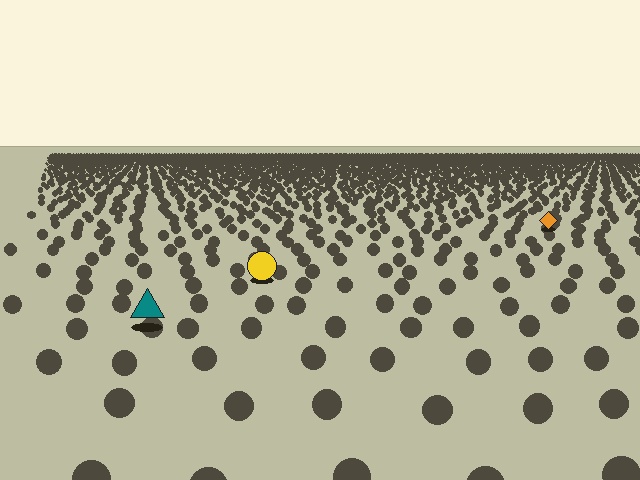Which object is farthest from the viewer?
The orange diamond is farthest from the viewer. It appears smaller and the ground texture around it is denser.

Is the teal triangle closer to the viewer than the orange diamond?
Yes. The teal triangle is closer — you can tell from the texture gradient: the ground texture is coarser near it.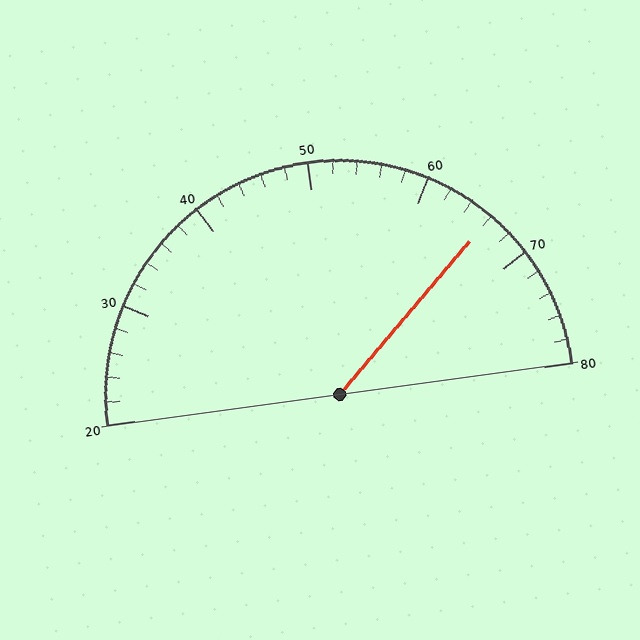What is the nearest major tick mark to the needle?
The nearest major tick mark is 70.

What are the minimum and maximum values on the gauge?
The gauge ranges from 20 to 80.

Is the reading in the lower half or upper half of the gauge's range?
The reading is in the upper half of the range (20 to 80).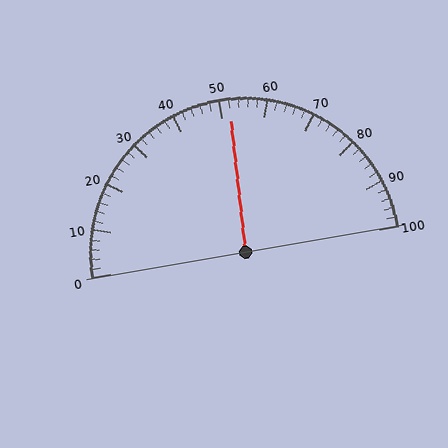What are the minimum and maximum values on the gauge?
The gauge ranges from 0 to 100.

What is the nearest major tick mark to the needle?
The nearest major tick mark is 50.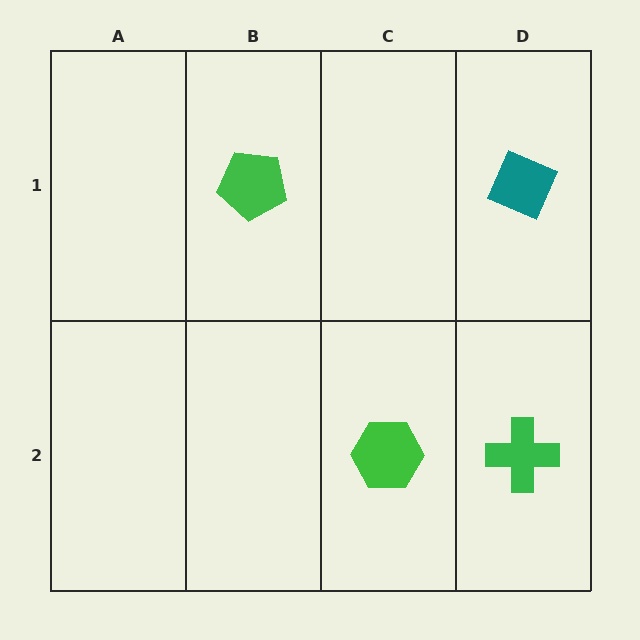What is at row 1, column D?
A teal diamond.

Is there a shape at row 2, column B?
No, that cell is empty.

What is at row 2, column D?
A green cross.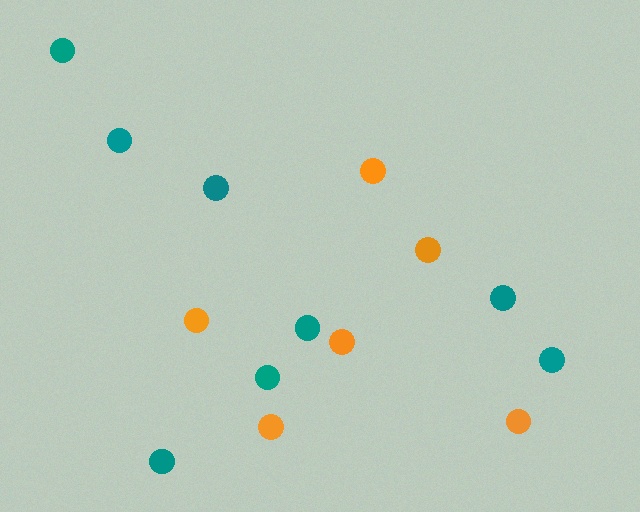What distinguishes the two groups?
There are 2 groups: one group of teal circles (8) and one group of orange circles (6).